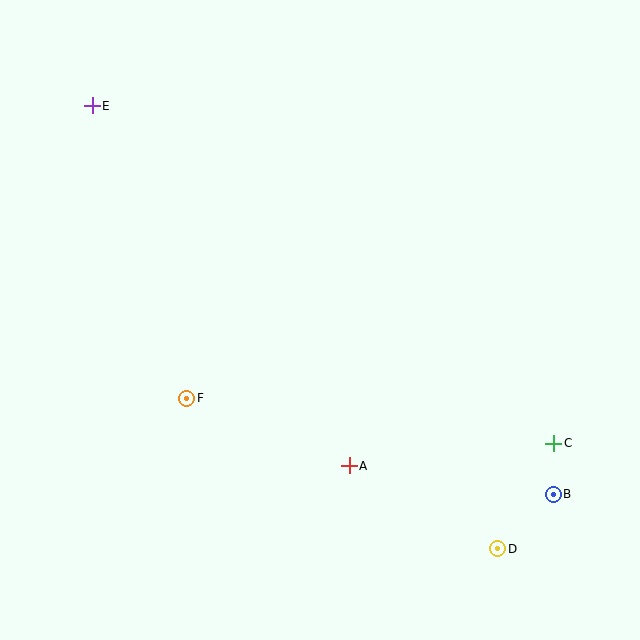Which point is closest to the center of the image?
Point A at (349, 466) is closest to the center.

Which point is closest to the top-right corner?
Point C is closest to the top-right corner.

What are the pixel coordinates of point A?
Point A is at (349, 466).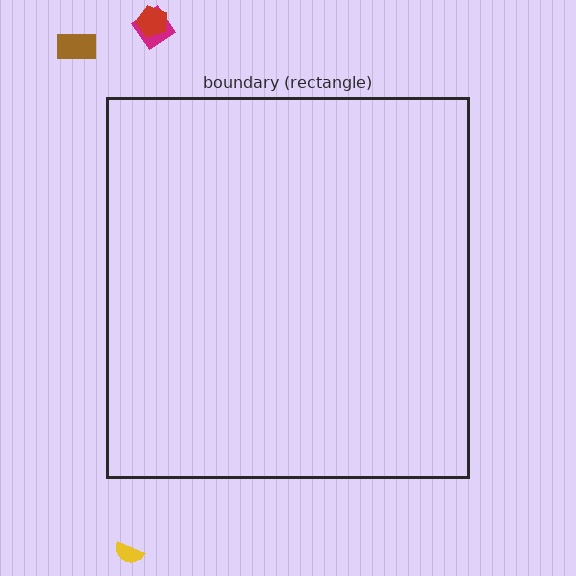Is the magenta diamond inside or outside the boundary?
Outside.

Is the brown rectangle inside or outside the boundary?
Outside.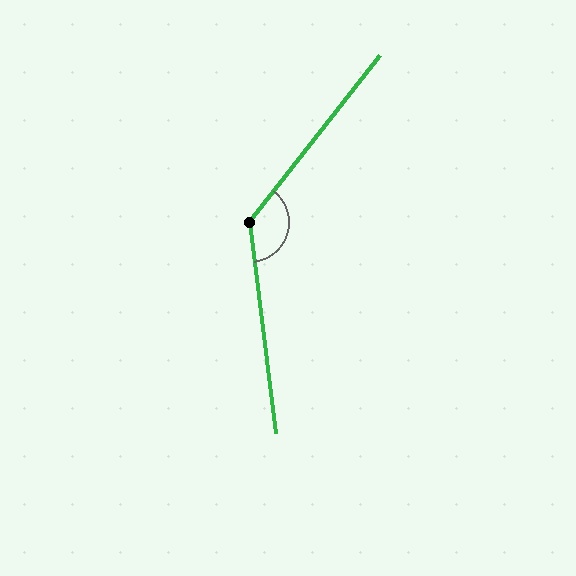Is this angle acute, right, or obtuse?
It is obtuse.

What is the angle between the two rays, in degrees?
Approximately 135 degrees.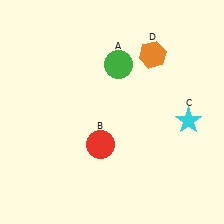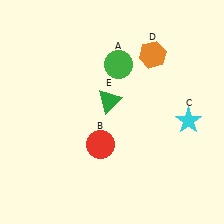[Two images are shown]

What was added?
A green triangle (E) was added in Image 2.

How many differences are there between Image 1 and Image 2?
There is 1 difference between the two images.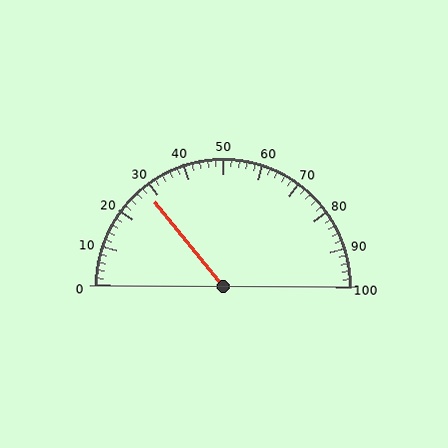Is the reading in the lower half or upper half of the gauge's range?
The reading is in the lower half of the range (0 to 100).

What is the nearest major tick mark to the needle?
The nearest major tick mark is 30.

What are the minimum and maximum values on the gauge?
The gauge ranges from 0 to 100.